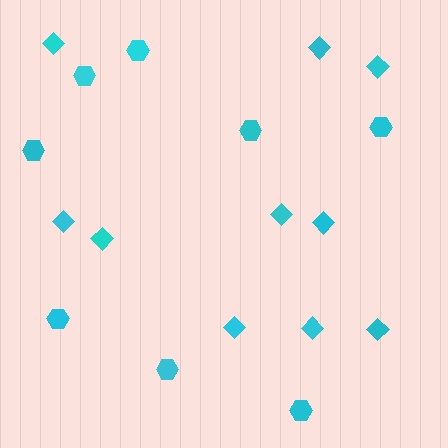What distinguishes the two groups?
There are 2 groups: one group of diamonds (10) and one group of hexagons (8).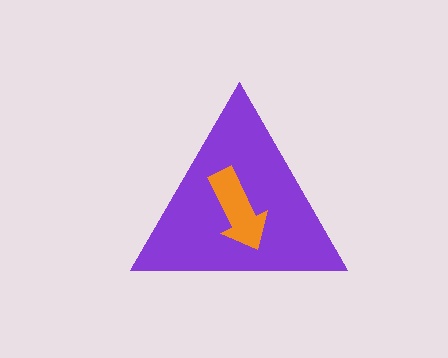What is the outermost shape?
The purple triangle.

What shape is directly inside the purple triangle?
The orange arrow.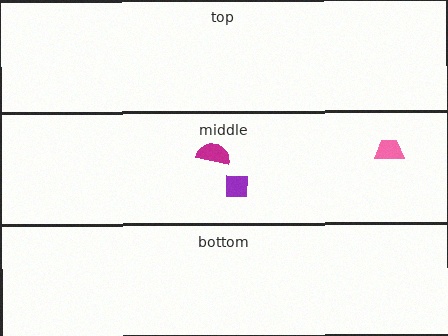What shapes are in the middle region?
The magenta semicircle, the purple square, the pink trapezoid.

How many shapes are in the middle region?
3.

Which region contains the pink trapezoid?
The middle region.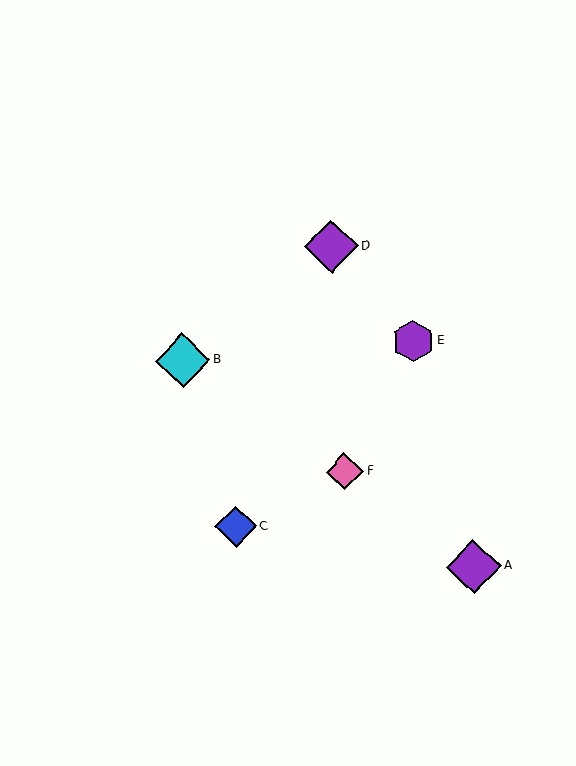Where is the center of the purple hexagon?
The center of the purple hexagon is at (413, 341).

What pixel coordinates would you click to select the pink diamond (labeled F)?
Click at (345, 471) to select the pink diamond F.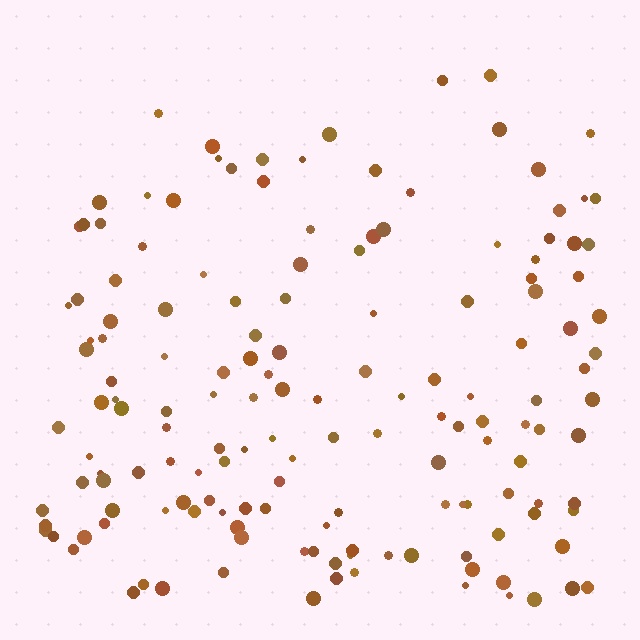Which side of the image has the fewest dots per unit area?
The top.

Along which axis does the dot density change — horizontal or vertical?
Vertical.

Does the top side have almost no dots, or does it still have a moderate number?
Still a moderate number, just noticeably fewer than the bottom.